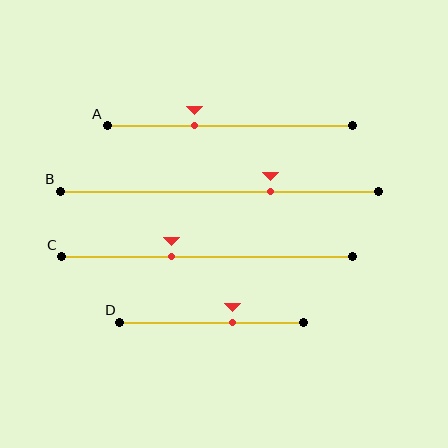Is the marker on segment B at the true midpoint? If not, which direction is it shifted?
No, the marker on segment B is shifted to the right by about 16% of the segment length.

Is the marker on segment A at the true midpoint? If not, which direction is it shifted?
No, the marker on segment A is shifted to the left by about 14% of the segment length.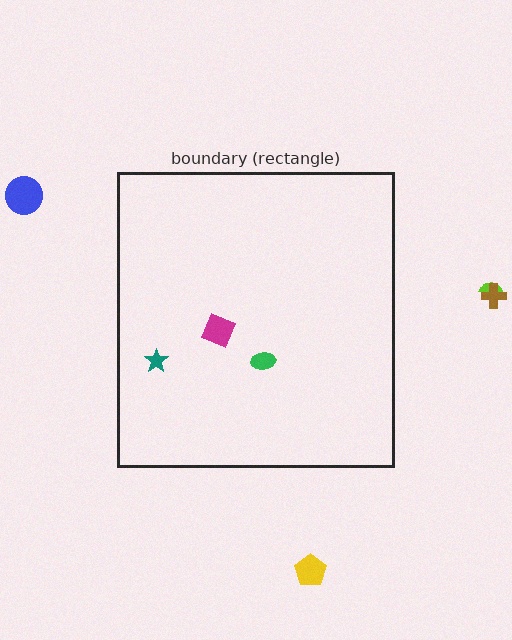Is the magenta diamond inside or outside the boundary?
Inside.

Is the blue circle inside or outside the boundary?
Outside.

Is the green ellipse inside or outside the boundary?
Inside.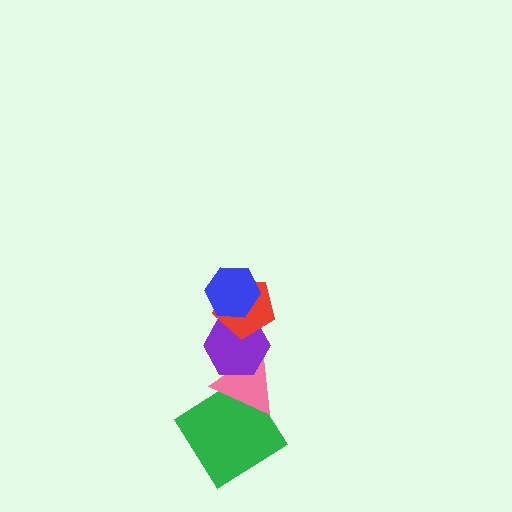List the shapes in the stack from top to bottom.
From top to bottom: the blue hexagon, the red pentagon, the purple hexagon, the pink triangle, the green diamond.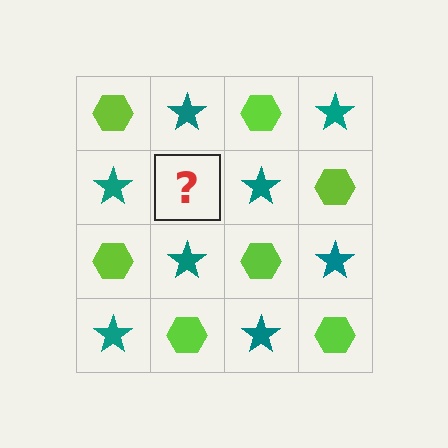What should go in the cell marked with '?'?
The missing cell should contain a lime hexagon.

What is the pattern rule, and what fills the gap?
The rule is that it alternates lime hexagon and teal star in a checkerboard pattern. The gap should be filled with a lime hexagon.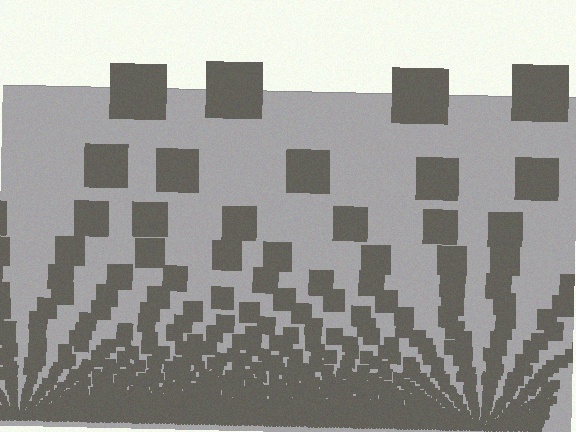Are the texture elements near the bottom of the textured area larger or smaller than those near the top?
Smaller. The gradient is inverted — elements near the bottom are smaller and denser.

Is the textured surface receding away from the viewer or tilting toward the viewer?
The surface appears to tilt toward the viewer. Texture elements get larger and sparser toward the top.